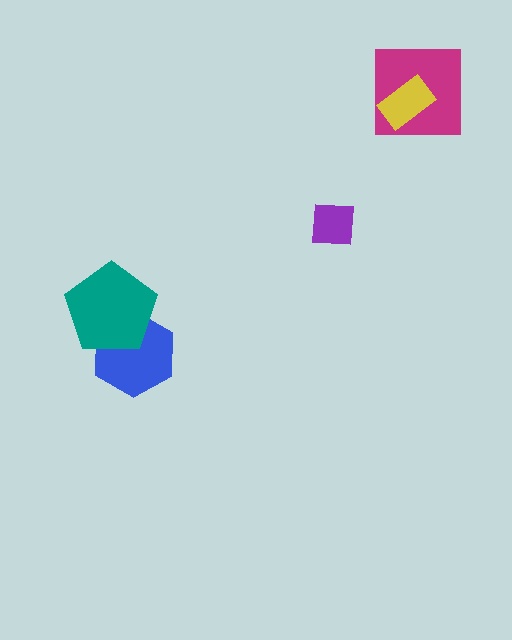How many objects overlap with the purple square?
0 objects overlap with the purple square.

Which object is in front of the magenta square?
The yellow rectangle is in front of the magenta square.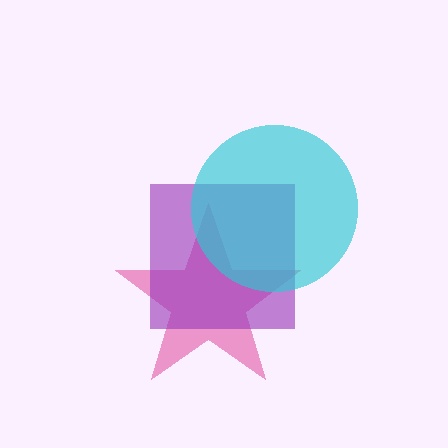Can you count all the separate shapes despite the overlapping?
Yes, there are 3 separate shapes.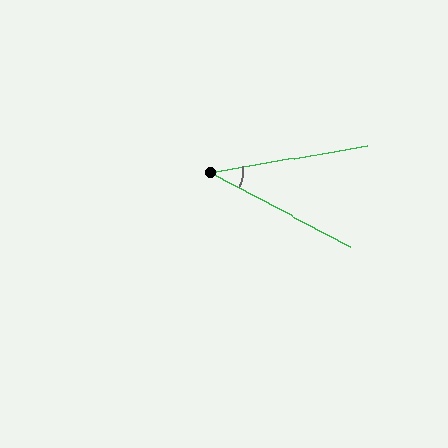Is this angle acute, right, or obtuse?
It is acute.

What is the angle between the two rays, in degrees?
Approximately 38 degrees.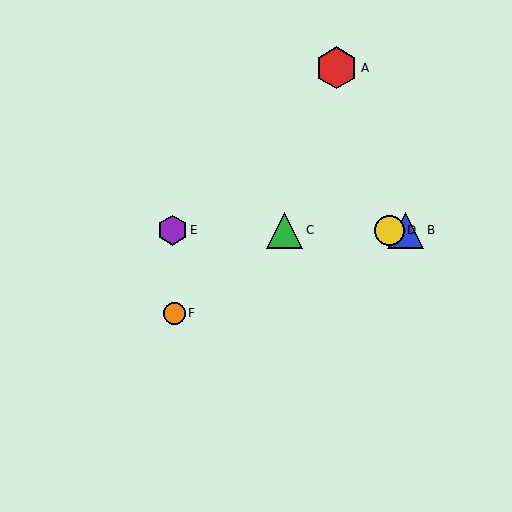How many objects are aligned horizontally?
4 objects (B, C, D, E) are aligned horizontally.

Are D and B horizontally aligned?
Yes, both are at y≈230.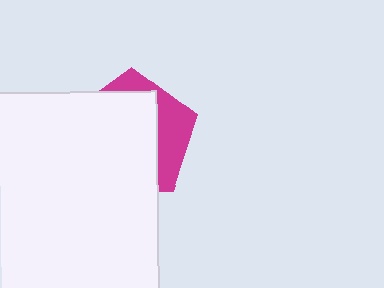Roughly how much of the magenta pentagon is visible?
A small part of it is visible (roughly 31%).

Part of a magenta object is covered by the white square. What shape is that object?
It is a pentagon.